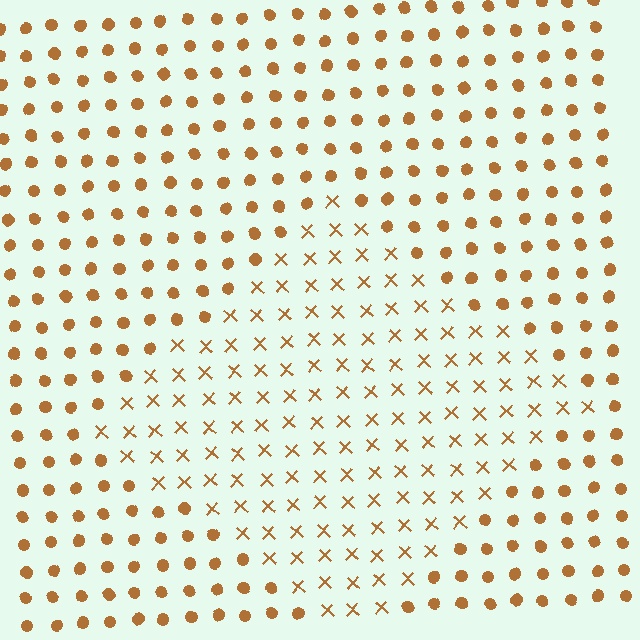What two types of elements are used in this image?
The image uses X marks inside the diamond region and circles outside it.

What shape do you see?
I see a diamond.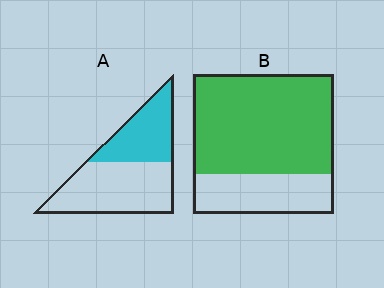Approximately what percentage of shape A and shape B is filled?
A is approximately 40% and B is approximately 70%.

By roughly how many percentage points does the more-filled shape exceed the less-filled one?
By roughly 30 percentage points (B over A).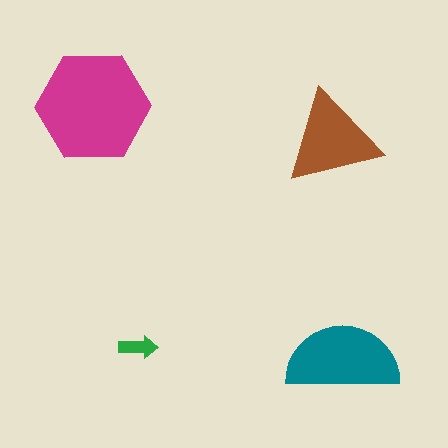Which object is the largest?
The magenta hexagon.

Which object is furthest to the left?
The magenta hexagon is leftmost.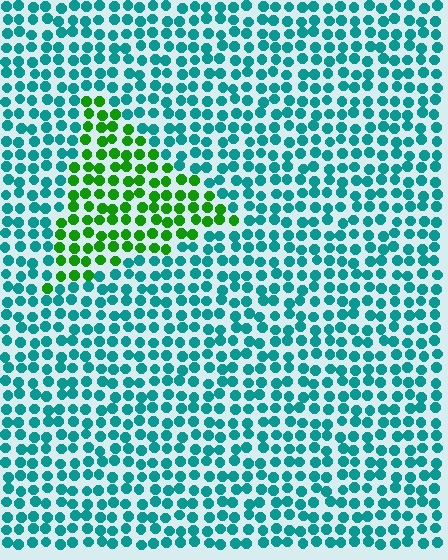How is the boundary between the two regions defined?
The boundary is defined purely by a slight shift in hue (about 60 degrees). Spacing, size, and orientation are identical on both sides.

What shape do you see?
I see a triangle.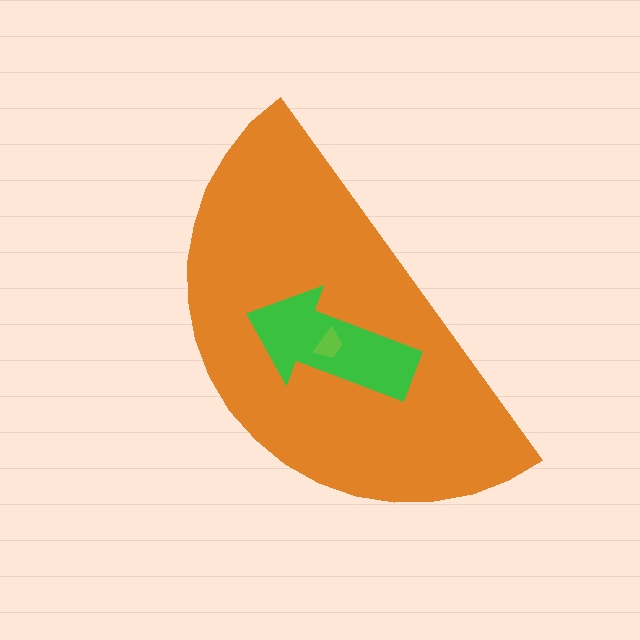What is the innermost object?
The lime trapezoid.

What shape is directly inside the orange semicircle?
The green arrow.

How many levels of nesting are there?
3.